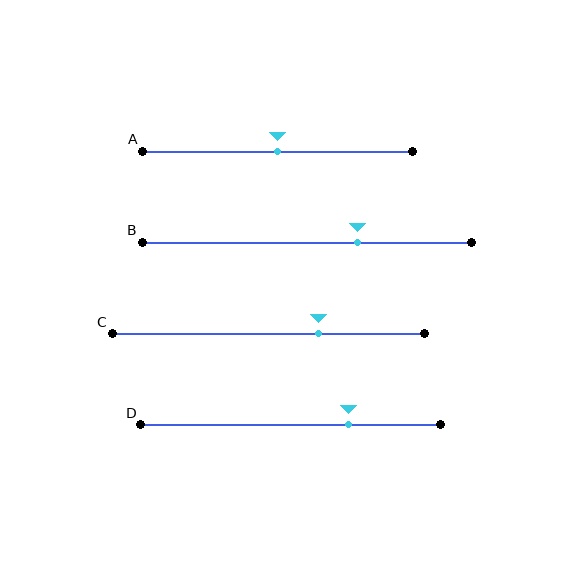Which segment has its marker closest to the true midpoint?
Segment A has its marker closest to the true midpoint.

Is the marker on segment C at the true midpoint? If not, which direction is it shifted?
No, the marker on segment C is shifted to the right by about 16% of the segment length.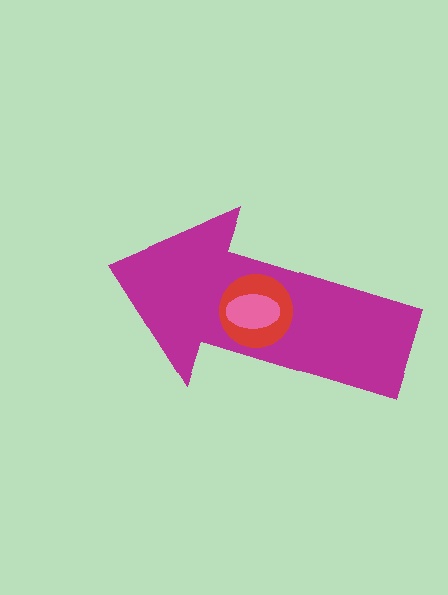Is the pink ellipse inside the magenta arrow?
Yes.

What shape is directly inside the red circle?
The pink ellipse.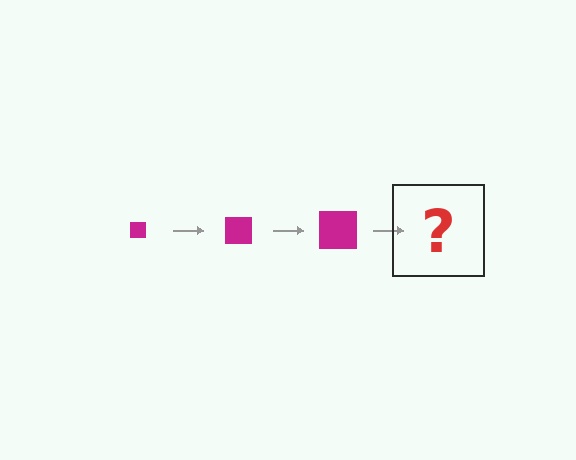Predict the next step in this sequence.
The next step is a magenta square, larger than the previous one.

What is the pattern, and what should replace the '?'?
The pattern is that the square gets progressively larger each step. The '?' should be a magenta square, larger than the previous one.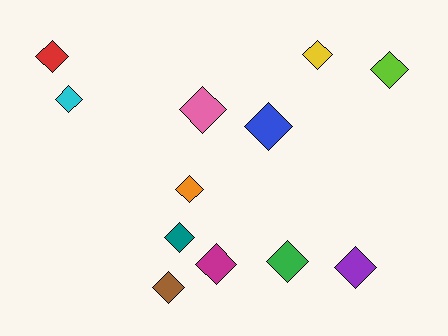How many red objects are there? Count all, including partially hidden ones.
There is 1 red object.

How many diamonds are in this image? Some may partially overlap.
There are 12 diamonds.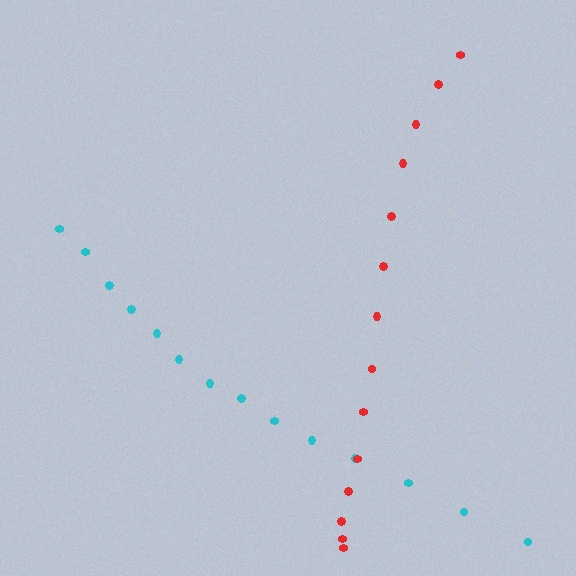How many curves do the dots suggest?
There are 2 distinct paths.